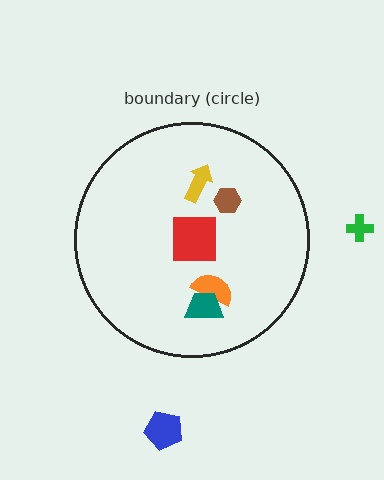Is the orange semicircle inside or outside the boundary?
Inside.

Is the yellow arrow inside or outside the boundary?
Inside.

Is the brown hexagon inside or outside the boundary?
Inside.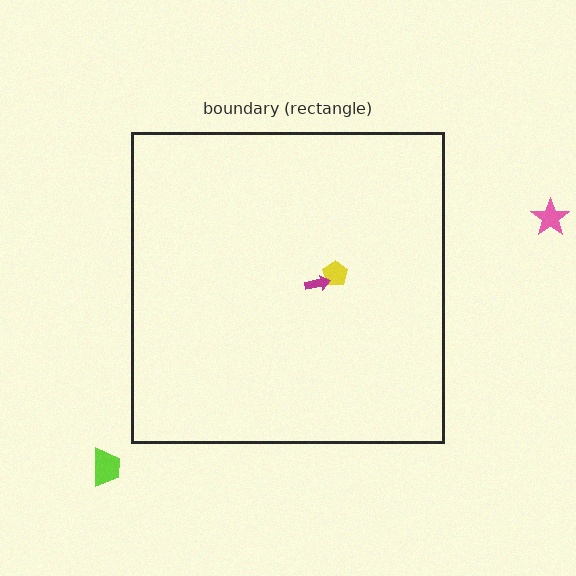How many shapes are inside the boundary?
2 inside, 2 outside.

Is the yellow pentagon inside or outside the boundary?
Inside.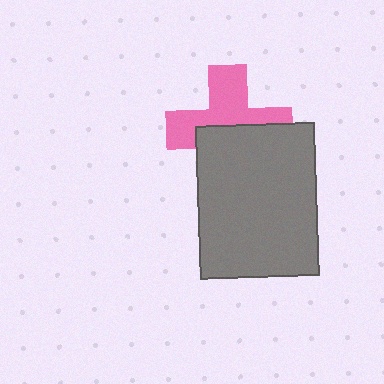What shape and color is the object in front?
The object in front is a gray rectangle.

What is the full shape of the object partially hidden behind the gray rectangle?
The partially hidden object is a pink cross.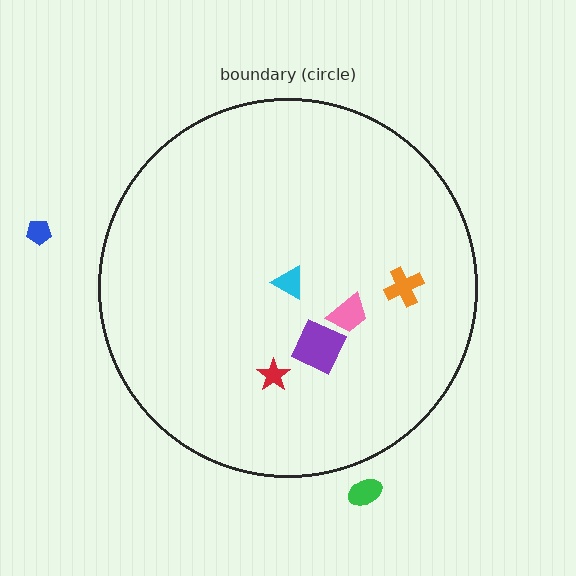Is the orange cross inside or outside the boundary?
Inside.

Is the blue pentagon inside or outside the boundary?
Outside.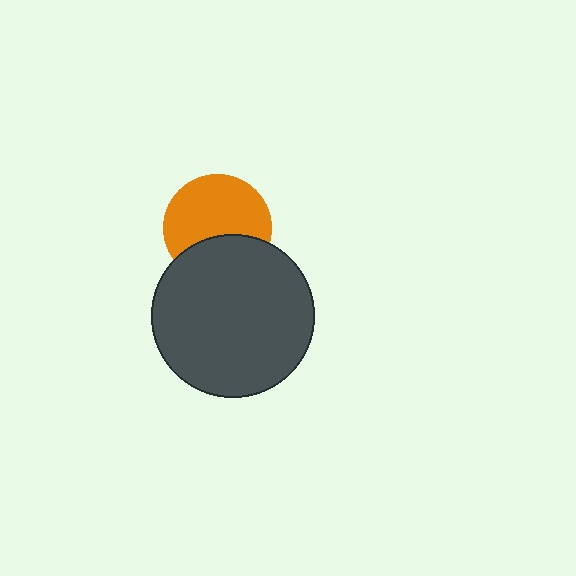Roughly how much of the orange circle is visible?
Most of it is visible (roughly 65%).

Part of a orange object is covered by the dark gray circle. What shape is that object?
It is a circle.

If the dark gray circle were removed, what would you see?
You would see the complete orange circle.